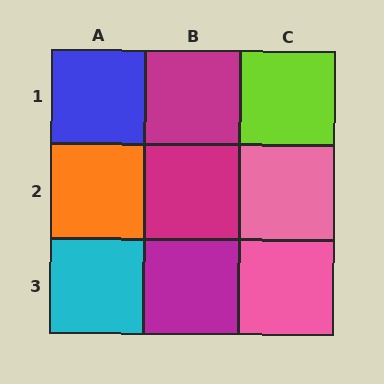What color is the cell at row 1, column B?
Magenta.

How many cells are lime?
1 cell is lime.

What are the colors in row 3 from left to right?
Cyan, magenta, pink.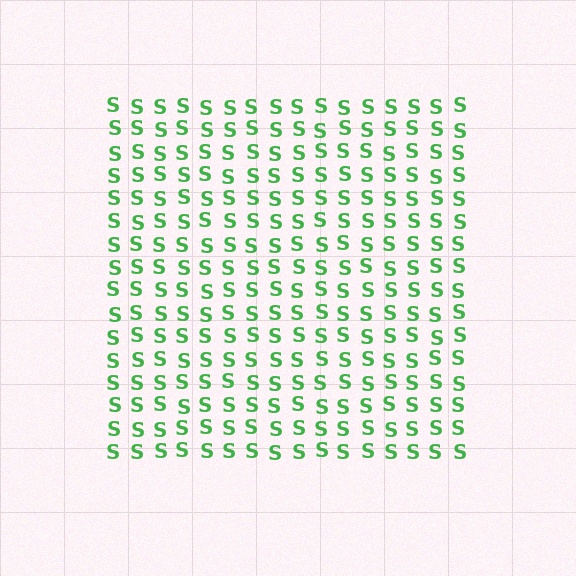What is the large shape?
The large shape is a square.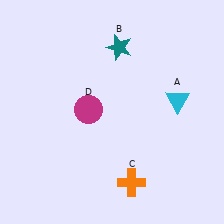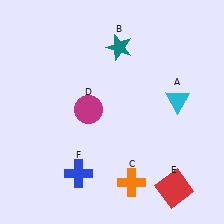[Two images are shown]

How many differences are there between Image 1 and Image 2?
There are 2 differences between the two images.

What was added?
A red square (E), a blue cross (F) were added in Image 2.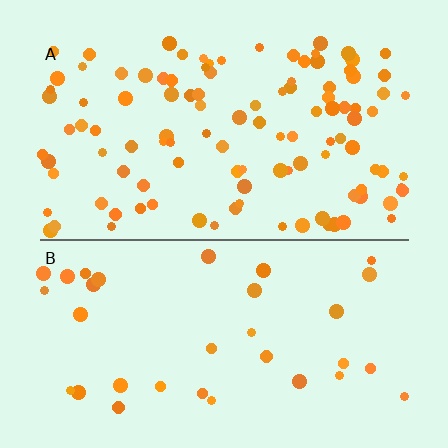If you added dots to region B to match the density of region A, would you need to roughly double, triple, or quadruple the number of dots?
Approximately triple.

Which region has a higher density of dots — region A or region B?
A (the top).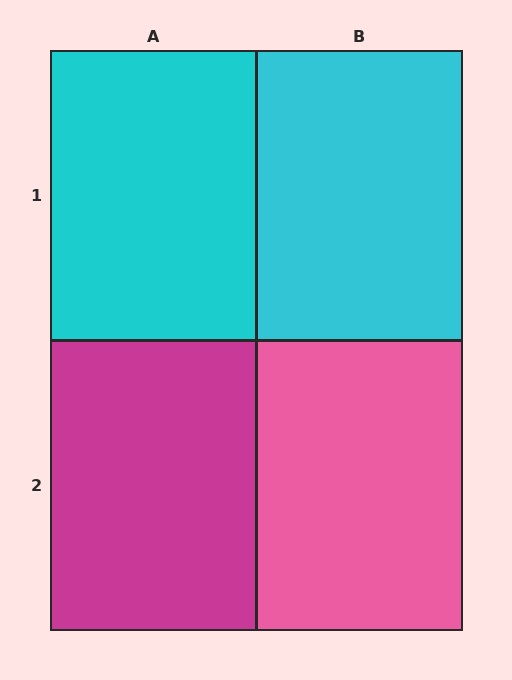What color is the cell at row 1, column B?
Cyan.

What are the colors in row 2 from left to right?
Magenta, pink.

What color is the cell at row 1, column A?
Cyan.